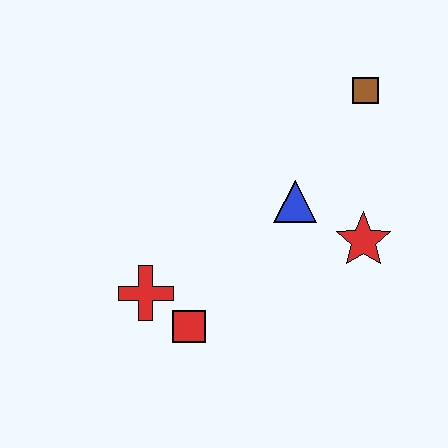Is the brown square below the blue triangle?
No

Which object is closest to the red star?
The blue triangle is closest to the red star.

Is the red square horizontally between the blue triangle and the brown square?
No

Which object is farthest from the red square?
The brown square is farthest from the red square.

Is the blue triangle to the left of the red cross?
No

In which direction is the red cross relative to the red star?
The red cross is to the left of the red star.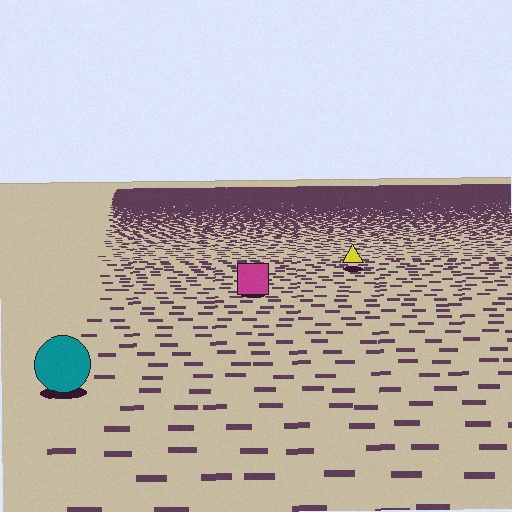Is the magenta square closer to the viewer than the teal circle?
No. The teal circle is closer — you can tell from the texture gradient: the ground texture is coarser near it.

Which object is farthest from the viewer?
The yellow triangle is farthest from the viewer. It appears smaller and the ground texture around it is denser.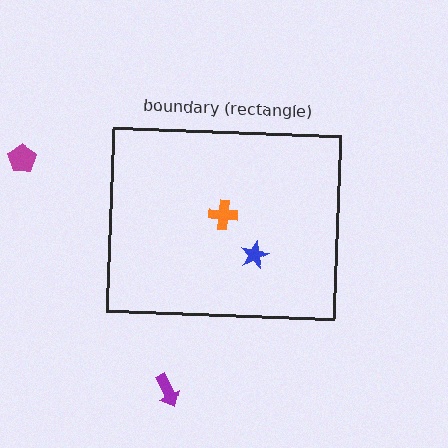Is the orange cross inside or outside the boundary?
Inside.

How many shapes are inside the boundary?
2 inside, 2 outside.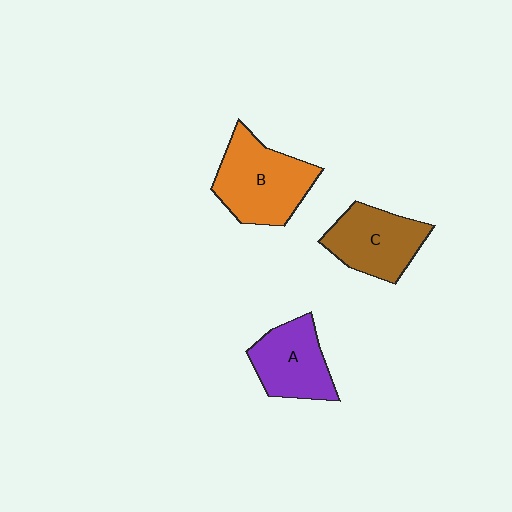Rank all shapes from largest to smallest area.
From largest to smallest: B (orange), C (brown), A (purple).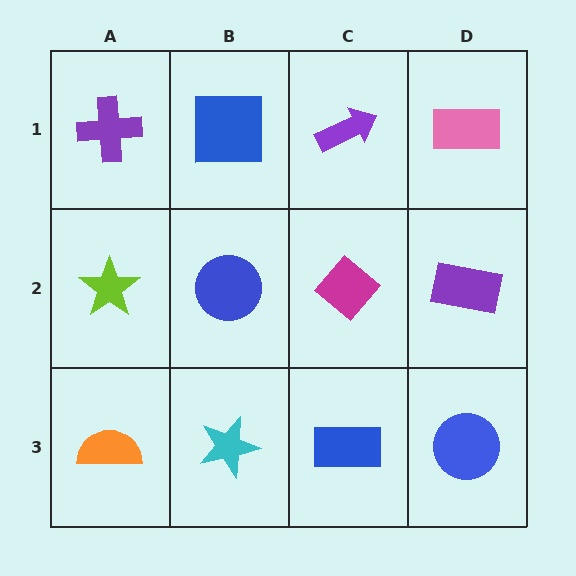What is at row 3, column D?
A blue circle.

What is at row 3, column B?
A cyan star.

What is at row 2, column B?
A blue circle.